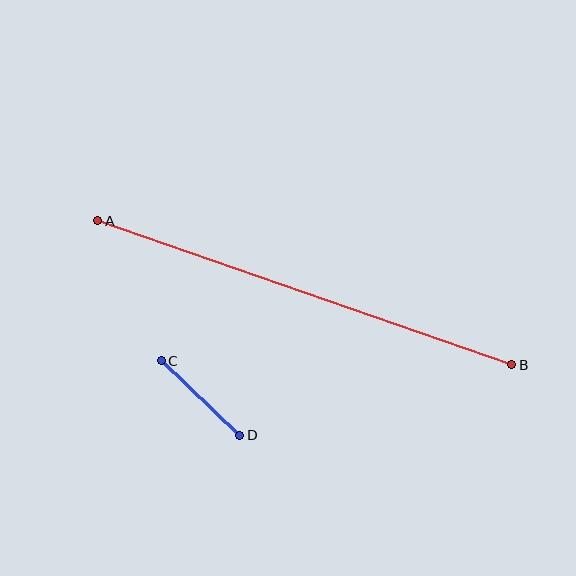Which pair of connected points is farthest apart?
Points A and B are farthest apart.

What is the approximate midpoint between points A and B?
The midpoint is at approximately (305, 293) pixels.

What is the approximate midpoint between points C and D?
The midpoint is at approximately (200, 398) pixels.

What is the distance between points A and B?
The distance is approximately 438 pixels.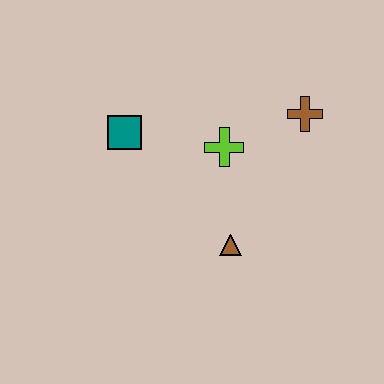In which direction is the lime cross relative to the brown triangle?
The lime cross is above the brown triangle.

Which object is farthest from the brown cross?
The teal square is farthest from the brown cross.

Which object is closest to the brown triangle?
The lime cross is closest to the brown triangle.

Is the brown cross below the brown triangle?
No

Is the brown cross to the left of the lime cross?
No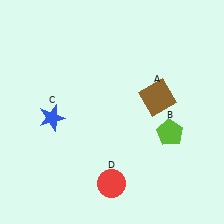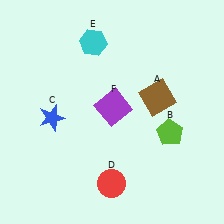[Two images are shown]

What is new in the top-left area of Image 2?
A cyan hexagon (E) was added in the top-left area of Image 2.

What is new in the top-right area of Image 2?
A purple square (F) was added in the top-right area of Image 2.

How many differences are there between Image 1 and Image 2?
There are 2 differences between the two images.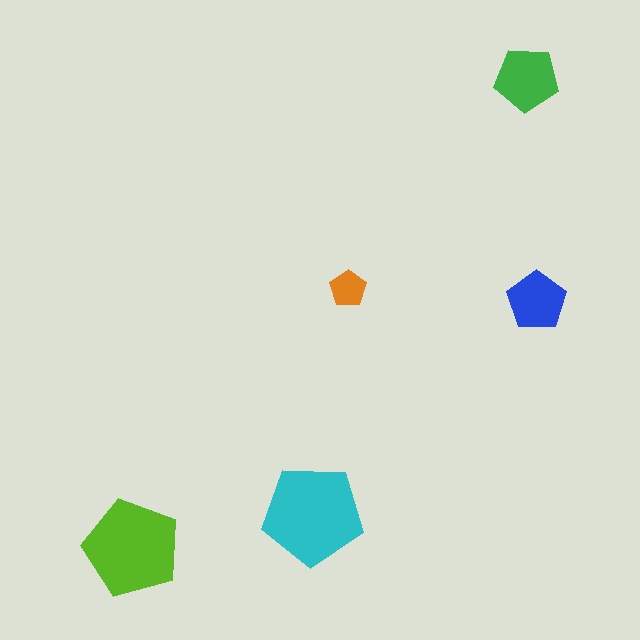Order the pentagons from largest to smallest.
the cyan one, the lime one, the green one, the blue one, the orange one.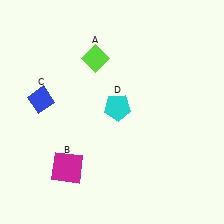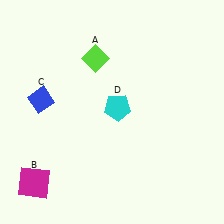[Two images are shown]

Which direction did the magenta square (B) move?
The magenta square (B) moved left.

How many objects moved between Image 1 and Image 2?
1 object moved between the two images.